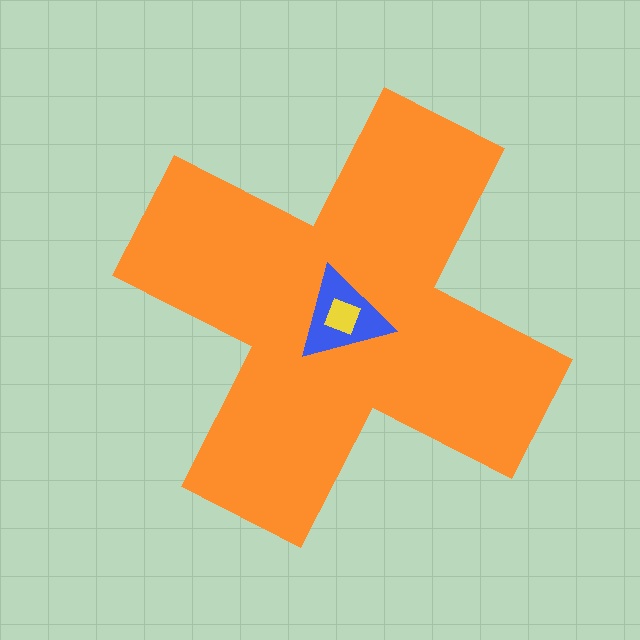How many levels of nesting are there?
3.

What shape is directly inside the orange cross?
The blue triangle.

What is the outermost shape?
The orange cross.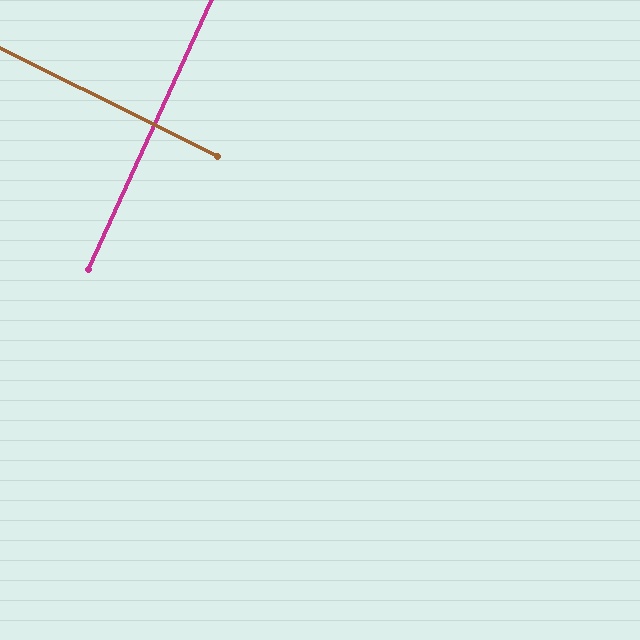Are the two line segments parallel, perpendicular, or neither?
Perpendicular — they meet at approximately 88°.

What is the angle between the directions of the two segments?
Approximately 88 degrees.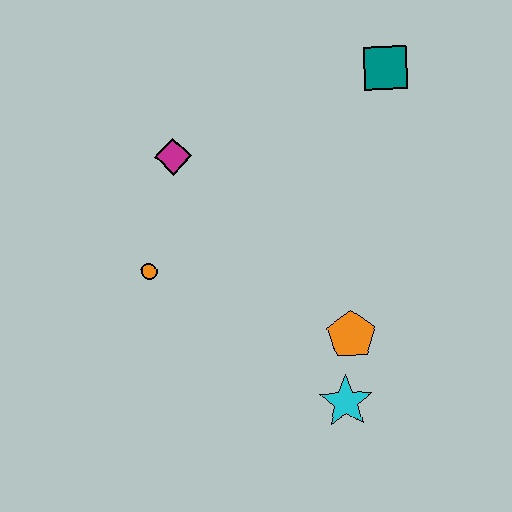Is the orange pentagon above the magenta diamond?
No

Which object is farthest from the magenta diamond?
The cyan star is farthest from the magenta diamond.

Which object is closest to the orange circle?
The magenta diamond is closest to the orange circle.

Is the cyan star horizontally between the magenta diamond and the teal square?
Yes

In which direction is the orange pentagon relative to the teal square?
The orange pentagon is below the teal square.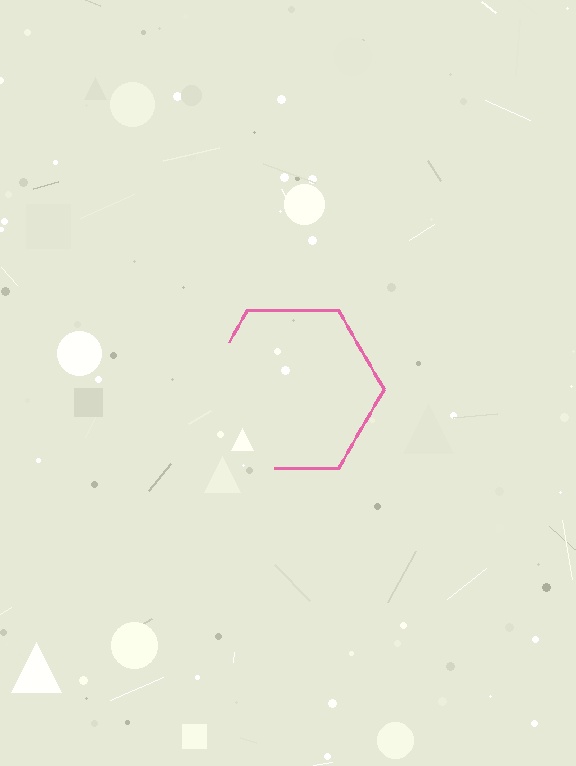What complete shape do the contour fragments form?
The contour fragments form a hexagon.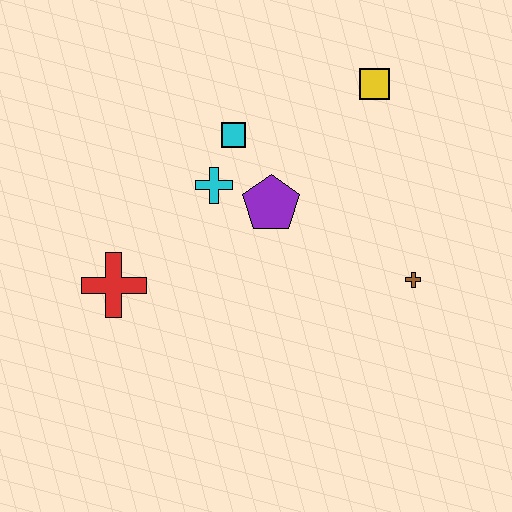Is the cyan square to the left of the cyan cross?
No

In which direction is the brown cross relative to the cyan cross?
The brown cross is to the right of the cyan cross.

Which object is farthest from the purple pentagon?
The red cross is farthest from the purple pentagon.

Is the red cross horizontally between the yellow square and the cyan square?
No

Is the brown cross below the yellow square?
Yes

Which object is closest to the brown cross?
The purple pentagon is closest to the brown cross.